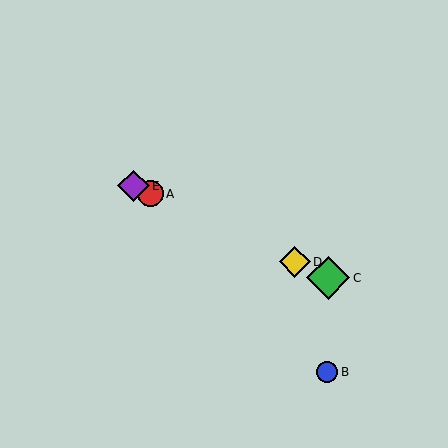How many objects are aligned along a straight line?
4 objects (A, C, D, E) are aligned along a straight line.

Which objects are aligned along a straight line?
Objects A, C, D, E are aligned along a straight line.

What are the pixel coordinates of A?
Object A is at (150, 194).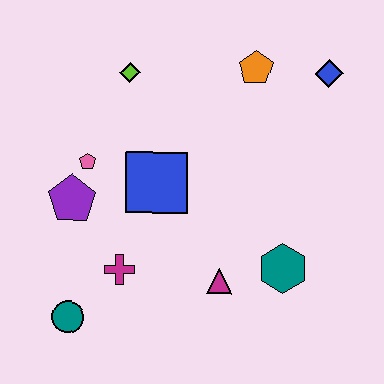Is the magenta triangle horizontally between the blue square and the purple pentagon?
No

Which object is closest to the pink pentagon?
The purple pentagon is closest to the pink pentagon.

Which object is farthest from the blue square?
The blue diamond is farthest from the blue square.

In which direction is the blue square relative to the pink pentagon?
The blue square is to the right of the pink pentagon.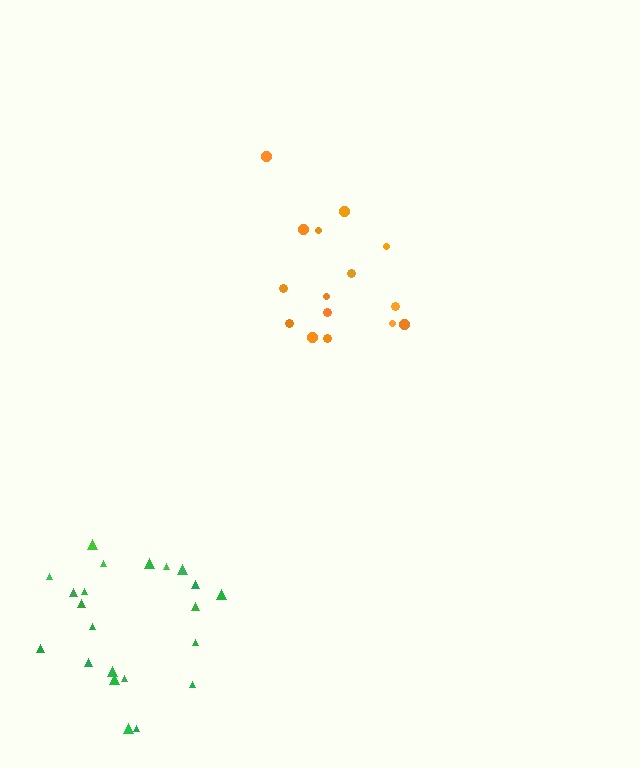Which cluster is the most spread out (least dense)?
Orange.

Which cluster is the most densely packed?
Green.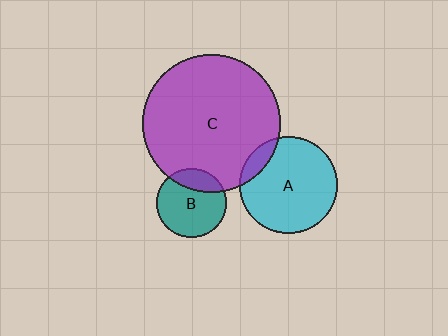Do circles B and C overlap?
Yes.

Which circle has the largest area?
Circle C (purple).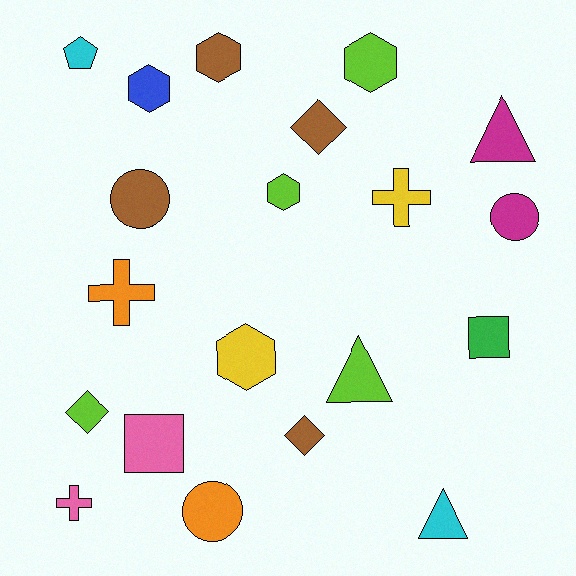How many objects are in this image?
There are 20 objects.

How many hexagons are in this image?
There are 5 hexagons.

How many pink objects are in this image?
There are 2 pink objects.